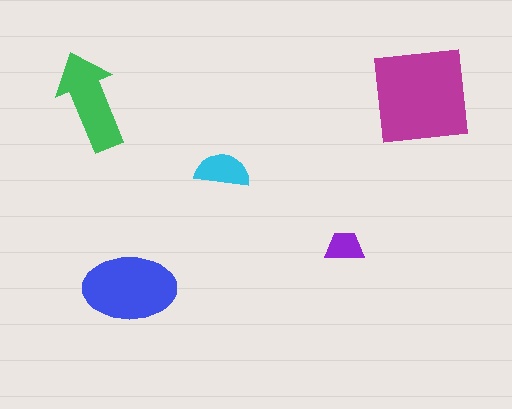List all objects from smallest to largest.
The purple trapezoid, the cyan semicircle, the green arrow, the blue ellipse, the magenta square.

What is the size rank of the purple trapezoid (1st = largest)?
5th.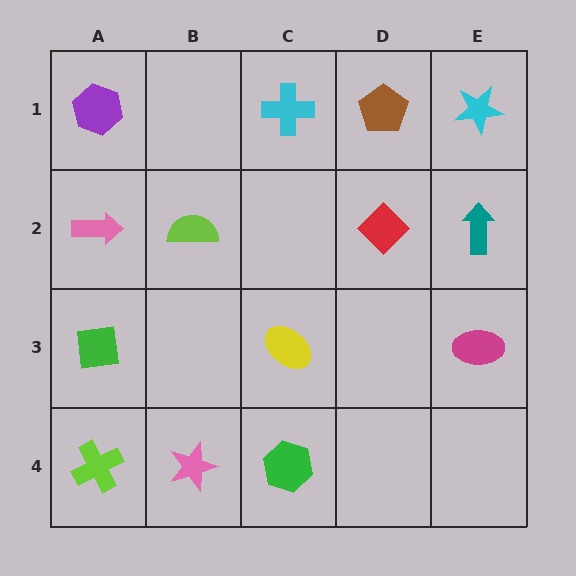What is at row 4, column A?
A lime cross.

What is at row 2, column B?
A lime semicircle.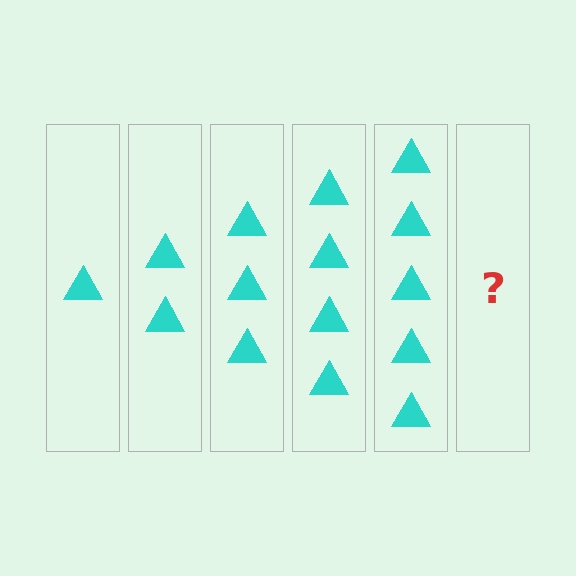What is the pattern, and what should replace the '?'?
The pattern is that each step adds one more triangle. The '?' should be 6 triangles.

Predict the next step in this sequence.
The next step is 6 triangles.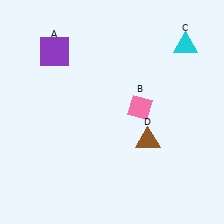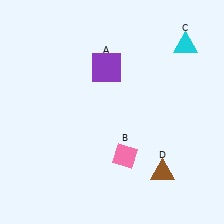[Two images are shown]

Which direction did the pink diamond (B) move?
The pink diamond (B) moved down.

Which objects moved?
The objects that moved are: the purple square (A), the pink diamond (B), the brown triangle (D).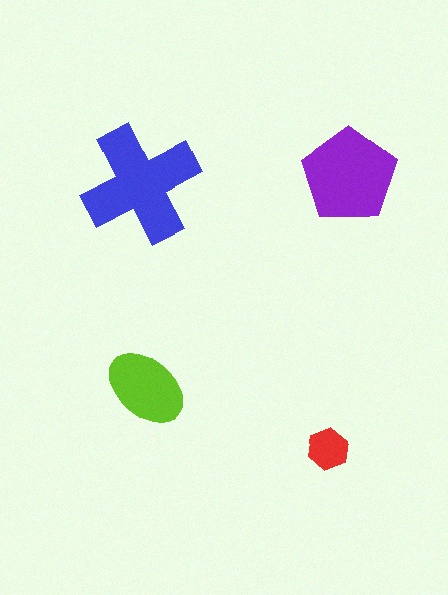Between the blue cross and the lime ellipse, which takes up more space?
The blue cross.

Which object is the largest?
The blue cross.